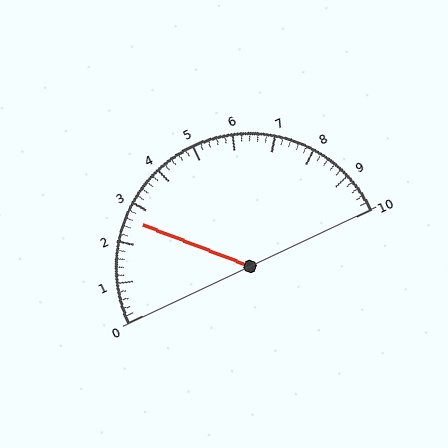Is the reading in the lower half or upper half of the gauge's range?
The reading is in the lower half of the range (0 to 10).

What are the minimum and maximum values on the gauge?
The gauge ranges from 0 to 10.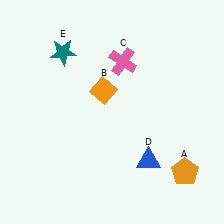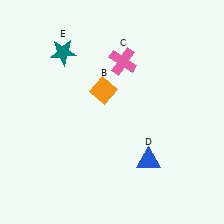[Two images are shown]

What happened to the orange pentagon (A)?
The orange pentagon (A) was removed in Image 2. It was in the bottom-right area of Image 1.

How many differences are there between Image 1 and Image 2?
There is 1 difference between the two images.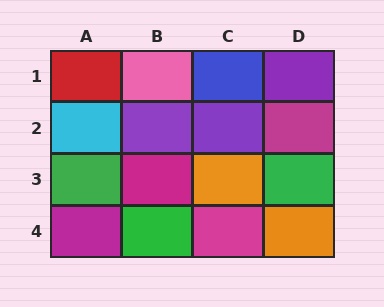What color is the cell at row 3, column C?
Orange.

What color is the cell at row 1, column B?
Pink.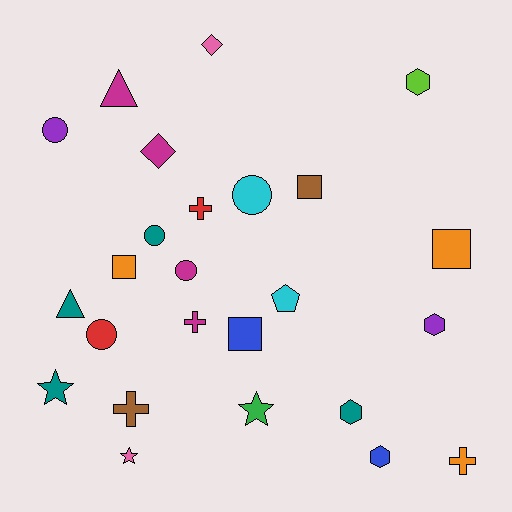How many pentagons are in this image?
There is 1 pentagon.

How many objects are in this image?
There are 25 objects.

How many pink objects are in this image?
There are 2 pink objects.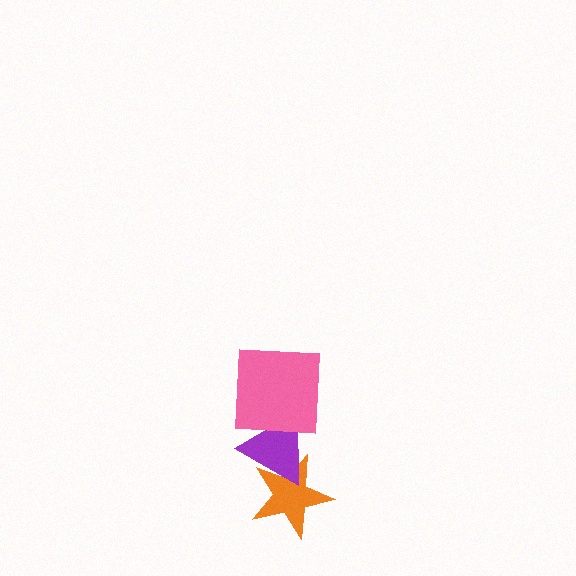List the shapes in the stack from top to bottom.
From top to bottom: the pink square, the purple triangle, the orange star.